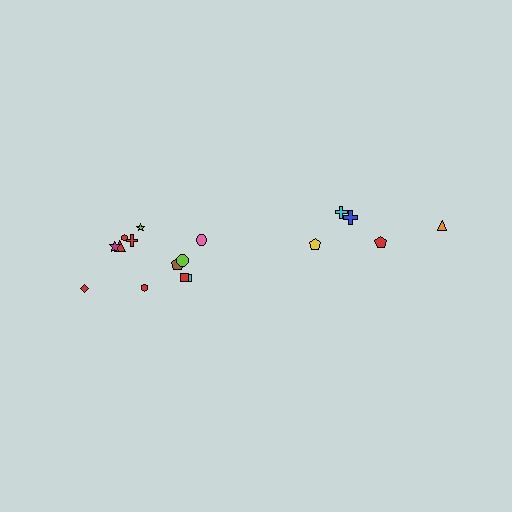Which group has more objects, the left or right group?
The left group.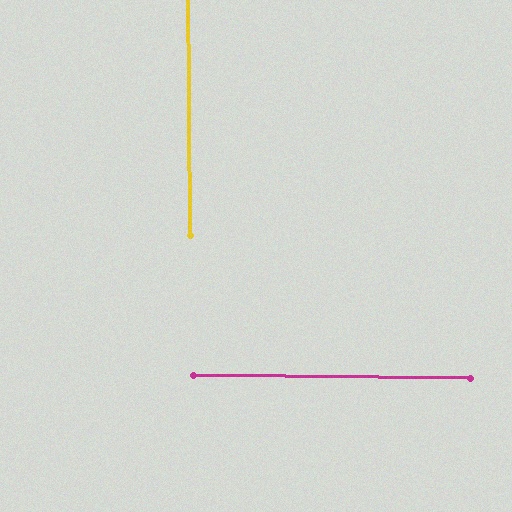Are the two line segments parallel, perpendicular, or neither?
Perpendicular — they meet at approximately 89°.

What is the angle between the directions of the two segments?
Approximately 89 degrees.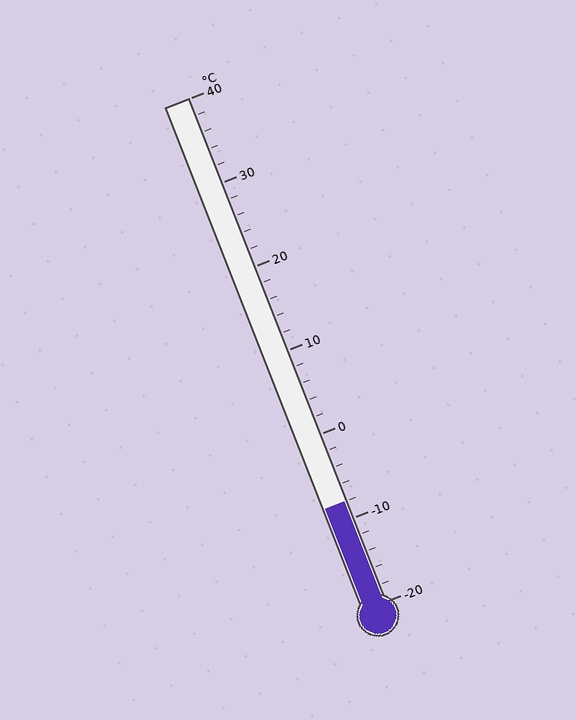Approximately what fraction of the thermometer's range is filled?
The thermometer is filled to approximately 20% of its range.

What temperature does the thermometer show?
The thermometer shows approximately -8°C.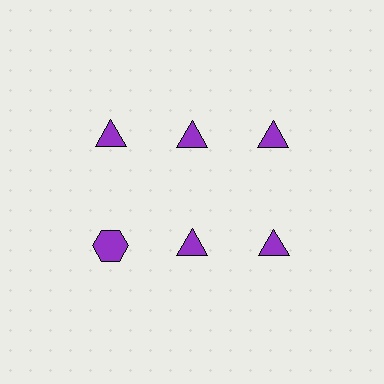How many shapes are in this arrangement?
There are 6 shapes arranged in a grid pattern.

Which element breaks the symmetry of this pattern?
The purple hexagon in the second row, leftmost column breaks the symmetry. All other shapes are purple triangles.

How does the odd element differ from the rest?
It has a different shape: hexagon instead of triangle.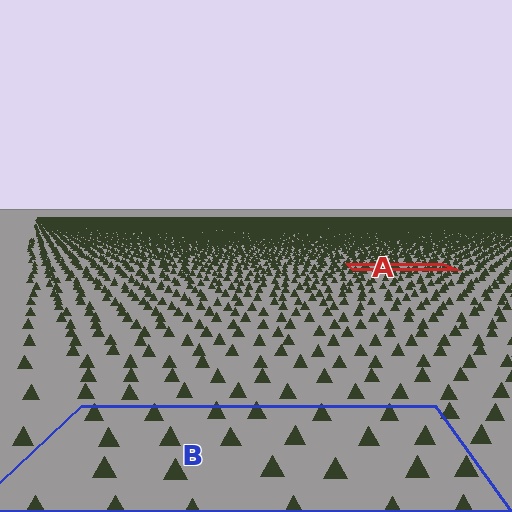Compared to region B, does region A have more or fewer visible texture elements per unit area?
Region A has more texture elements per unit area — they are packed more densely because it is farther away.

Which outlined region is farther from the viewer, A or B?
Region A is farther from the viewer — the texture elements inside it appear smaller and more densely packed.